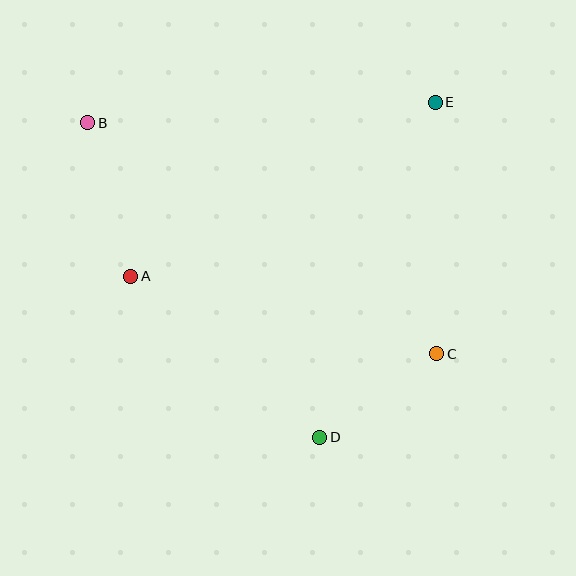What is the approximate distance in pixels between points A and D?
The distance between A and D is approximately 248 pixels.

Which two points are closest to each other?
Points C and D are closest to each other.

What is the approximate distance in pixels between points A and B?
The distance between A and B is approximately 160 pixels.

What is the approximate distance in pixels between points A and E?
The distance between A and E is approximately 351 pixels.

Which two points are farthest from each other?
Points B and C are farthest from each other.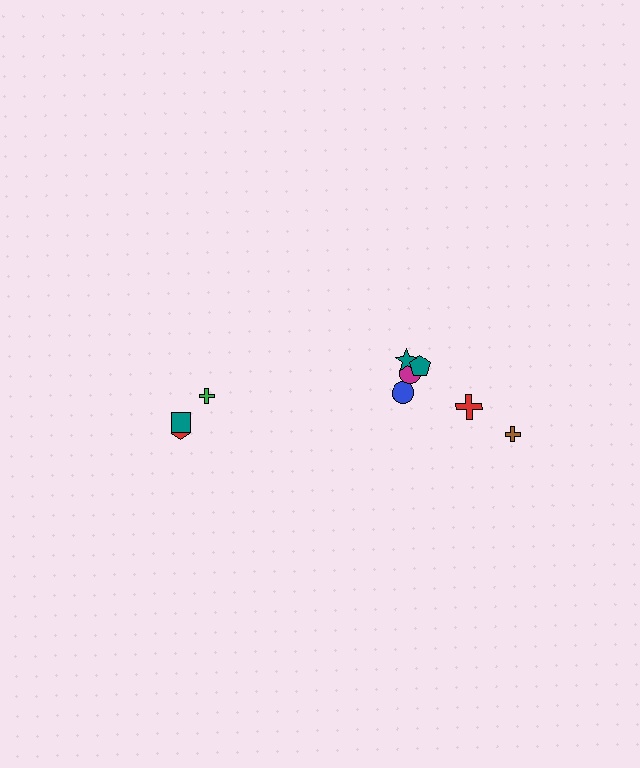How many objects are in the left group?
There are 3 objects.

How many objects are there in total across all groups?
There are 9 objects.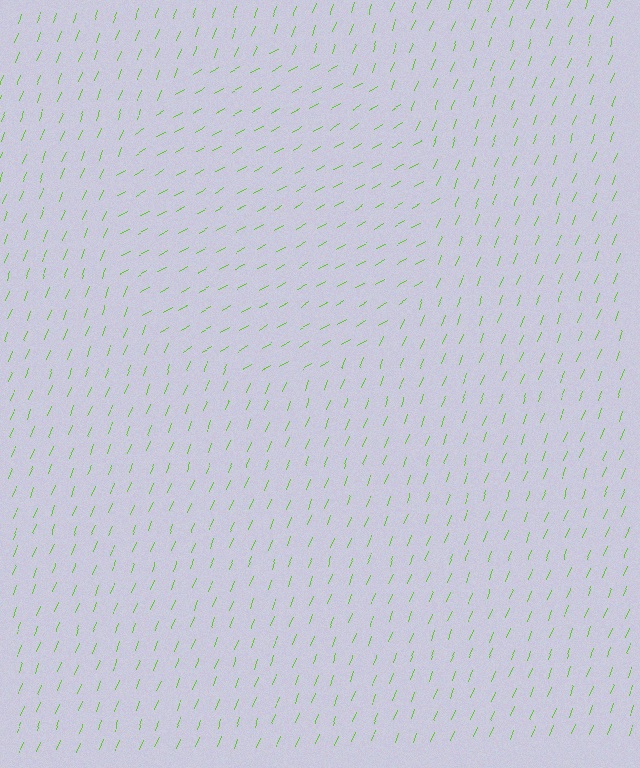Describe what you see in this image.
The image is filled with small lime line segments. A circle region in the image has lines oriented differently from the surrounding lines, creating a visible texture boundary.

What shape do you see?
I see a circle.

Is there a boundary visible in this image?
Yes, there is a texture boundary formed by a change in line orientation.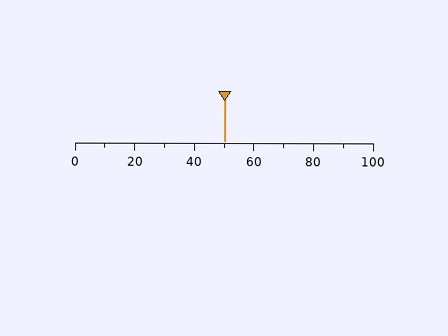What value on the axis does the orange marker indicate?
The marker indicates approximately 50.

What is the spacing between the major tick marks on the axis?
The major ticks are spaced 20 apart.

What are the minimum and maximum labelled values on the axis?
The axis runs from 0 to 100.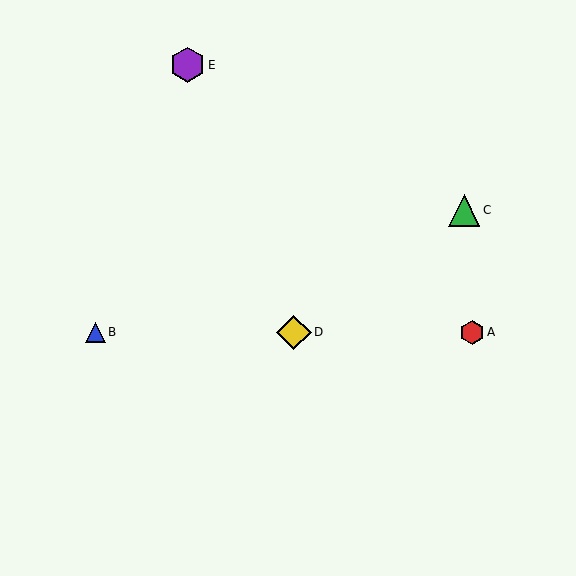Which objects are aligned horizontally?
Objects A, B, D are aligned horizontally.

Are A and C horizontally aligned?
No, A is at y≈332 and C is at y≈210.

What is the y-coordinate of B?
Object B is at y≈332.